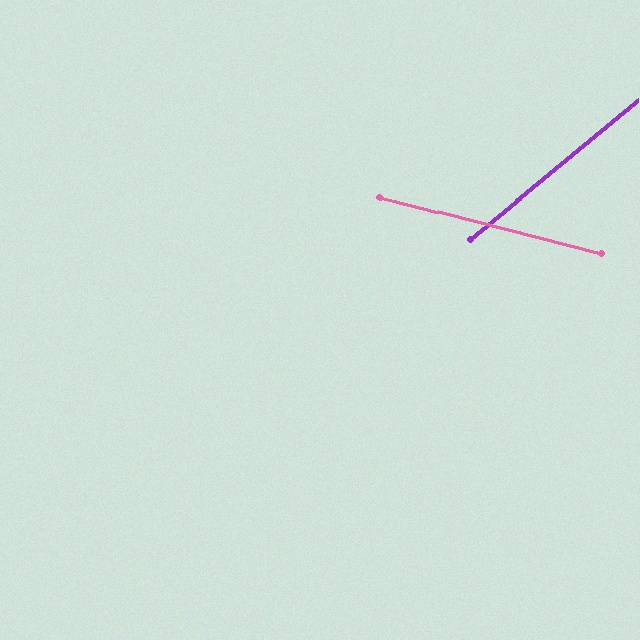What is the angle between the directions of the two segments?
Approximately 54 degrees.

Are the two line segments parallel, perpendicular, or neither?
Neither parallel nor perpendicular — they differ by about 54°.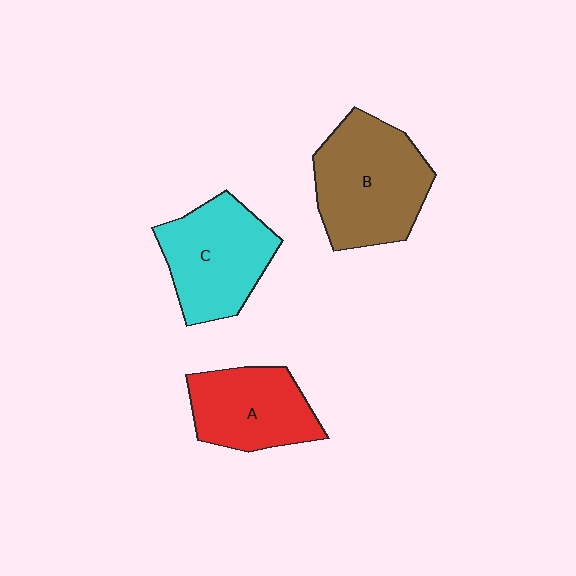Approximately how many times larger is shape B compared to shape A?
Approximately 1.4 times.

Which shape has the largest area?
Shape B (brown).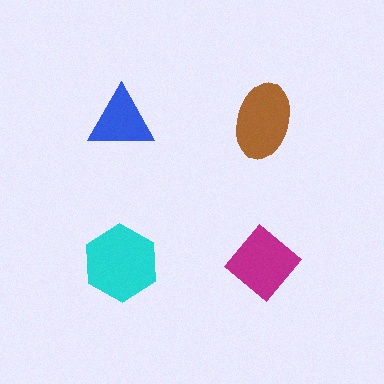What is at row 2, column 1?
A cyan hexagon.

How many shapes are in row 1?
2 shapes.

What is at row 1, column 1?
A blue triangle.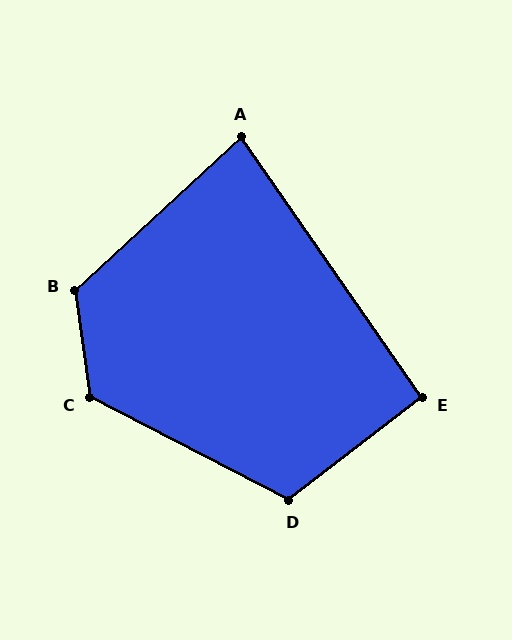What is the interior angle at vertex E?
Approximately 93 degrees (approximately right).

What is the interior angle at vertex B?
Approximately 125 degrees (obtuse).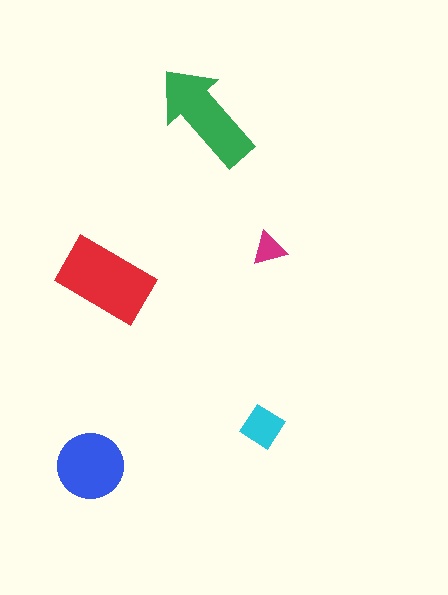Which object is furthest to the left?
The blue circle is leftmost.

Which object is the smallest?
The magenta triangle.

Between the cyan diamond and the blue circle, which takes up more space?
The blue circle.